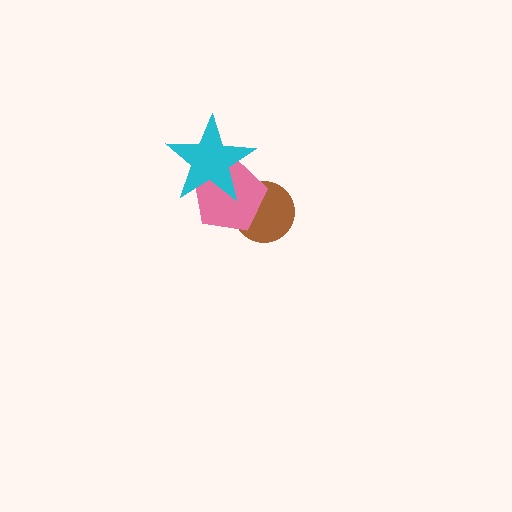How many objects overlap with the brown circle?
1 object overlaps with the brown circle.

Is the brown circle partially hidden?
Yes, it is partially covered by another shape.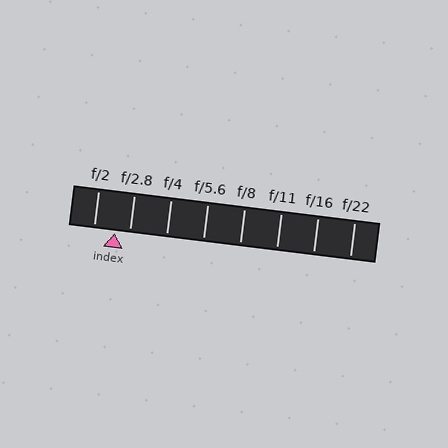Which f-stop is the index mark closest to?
The index mark is closest to f/2.8.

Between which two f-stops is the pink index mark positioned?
The index mark is between f/2 and f/2.8.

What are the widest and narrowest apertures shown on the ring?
The widest aperture shown is f/2 and the narrowest is f/22.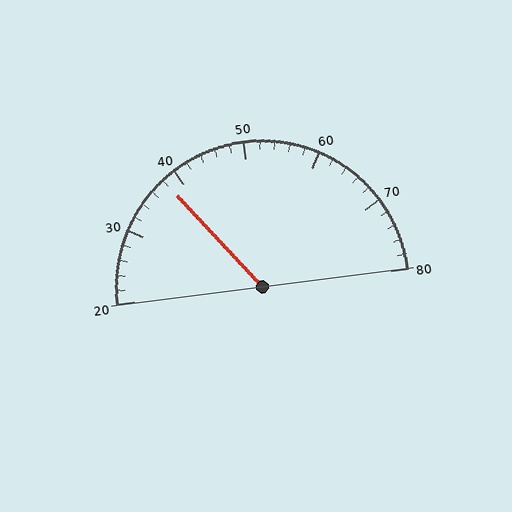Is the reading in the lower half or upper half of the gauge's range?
The reading is in the lower half of the range (20 to 80).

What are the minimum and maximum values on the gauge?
The gauge ranges from 20 to 80.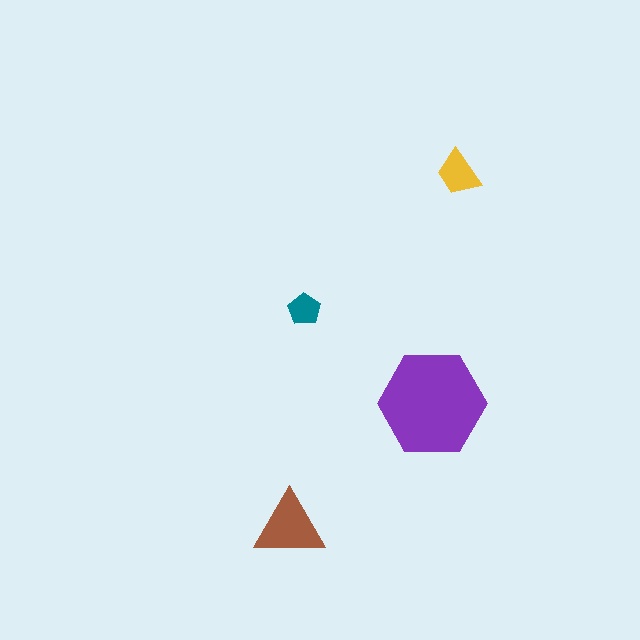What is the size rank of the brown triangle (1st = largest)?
2nd.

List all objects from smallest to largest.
The teal pentagon, the yellow trapezoid, the brown triangle, the purple hexagon.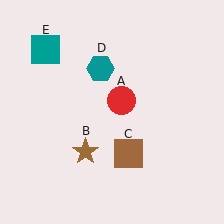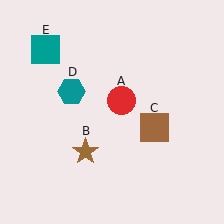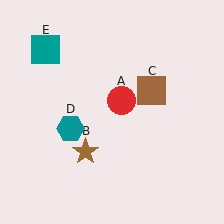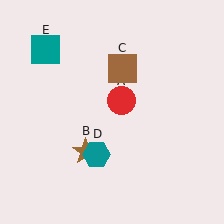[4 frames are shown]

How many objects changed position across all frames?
2 objects changed position: brown square (object C), teal hexagon (object D).